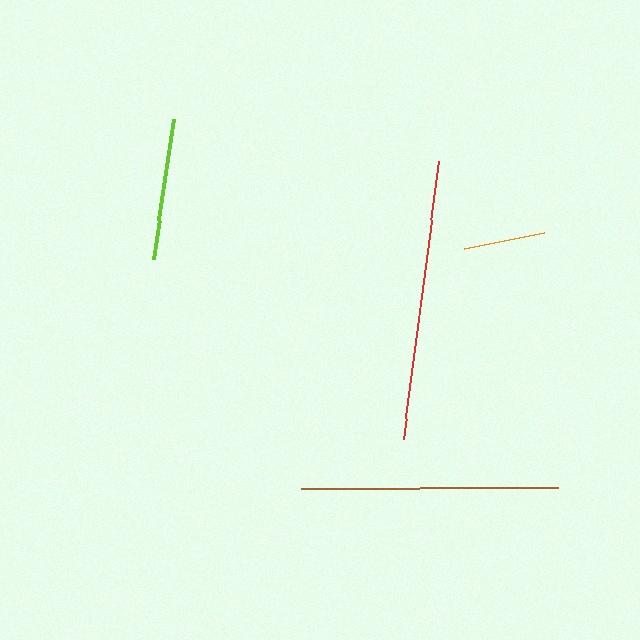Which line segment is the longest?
The red line is the longest at approximately 279 pixels.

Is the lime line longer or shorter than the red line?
The red line is longer than the lime line.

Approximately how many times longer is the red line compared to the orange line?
The red line is approximately 3.4 times the length of the orange line.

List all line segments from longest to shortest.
From longest to shortest: red, brown, lime, orange.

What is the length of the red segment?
The red segment is approximately 279 pixels long.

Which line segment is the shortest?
The orange line is the shortest at approximately 82 pixels.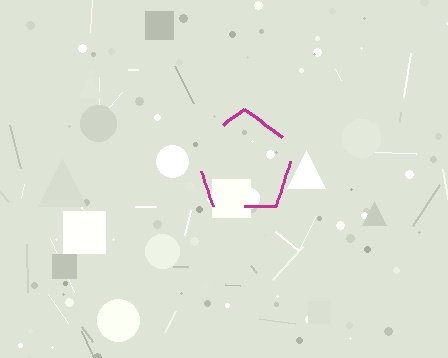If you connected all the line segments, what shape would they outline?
They would outline a pentagon.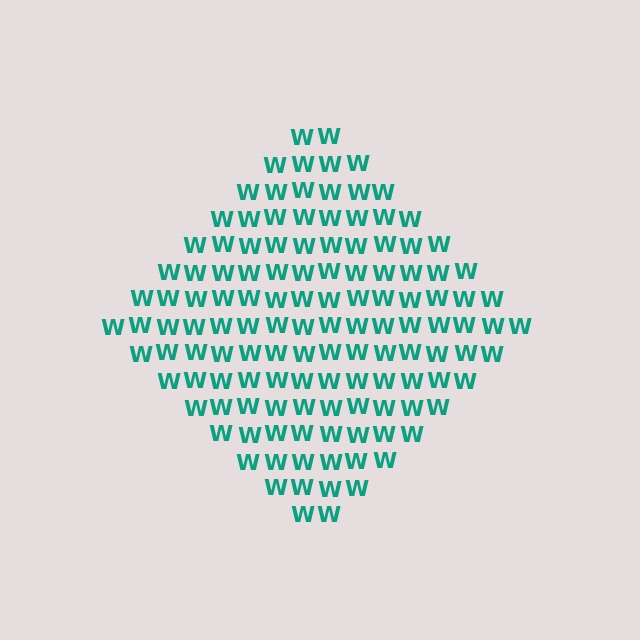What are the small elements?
The small elements are letter W's.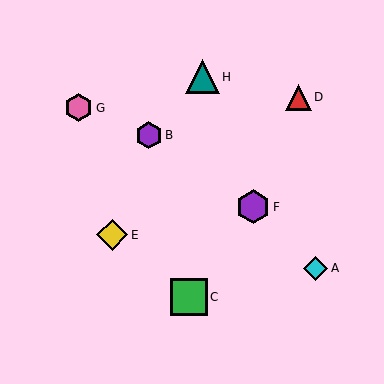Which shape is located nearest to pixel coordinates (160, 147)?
The purple hexagon (labeled B) at (149, 135) is nearest to that location.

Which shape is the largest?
The green square (labeled C) is the largest.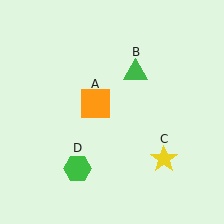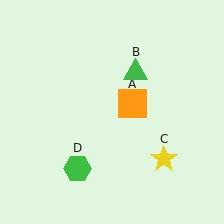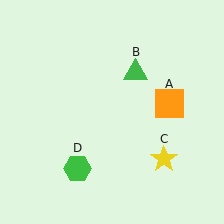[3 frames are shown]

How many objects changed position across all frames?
1 object changed position: orange square (object A).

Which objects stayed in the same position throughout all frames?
Green triangle (object B) and yellow star (object C) and green hexagon (object D) remained stationary.